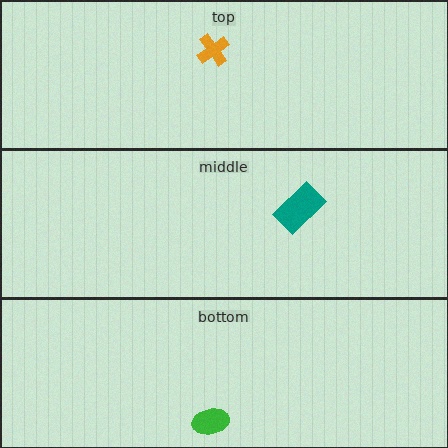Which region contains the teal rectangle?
The middle region.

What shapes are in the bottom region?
The green ellipse.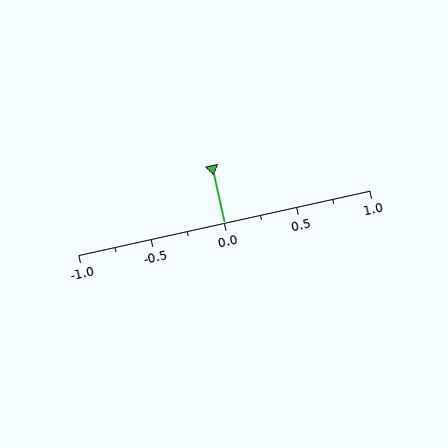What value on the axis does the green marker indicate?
The marker indicates approximately 0.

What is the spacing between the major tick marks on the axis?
The major ticks are spaced 0.5 apart.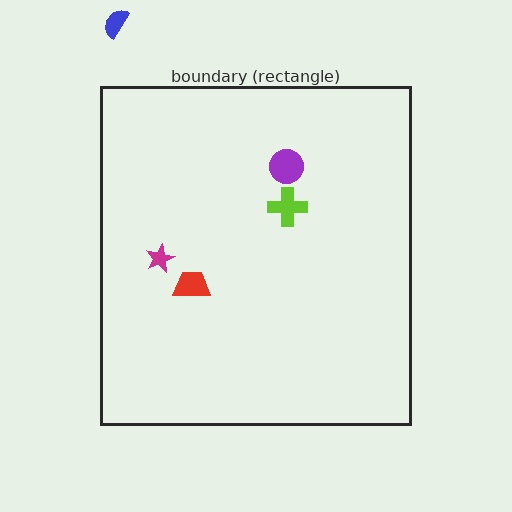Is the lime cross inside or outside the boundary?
Inside.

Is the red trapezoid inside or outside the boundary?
Inside.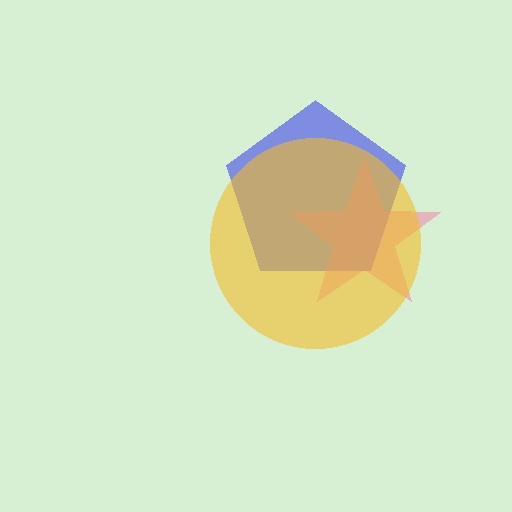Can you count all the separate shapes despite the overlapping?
Yes, there are 3 separate shapes.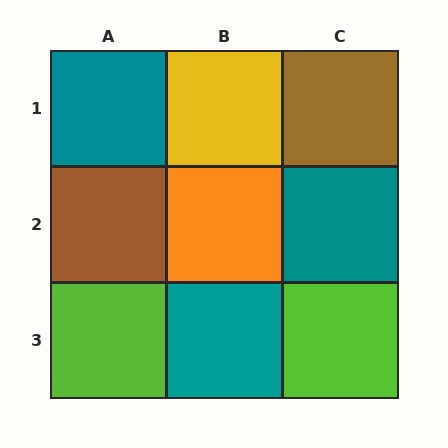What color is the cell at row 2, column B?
Orange.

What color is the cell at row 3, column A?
Lime.